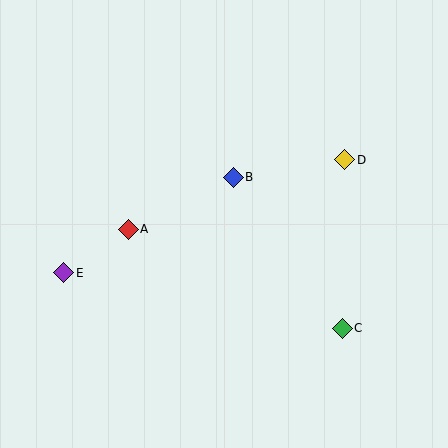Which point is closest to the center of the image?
Point B at (233, 177) is closest to the center.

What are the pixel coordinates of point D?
Point D is at (344, 160).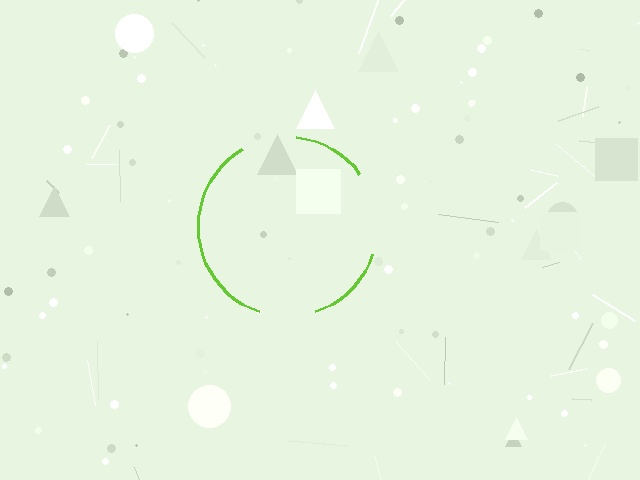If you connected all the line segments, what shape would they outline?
They would outline a circle.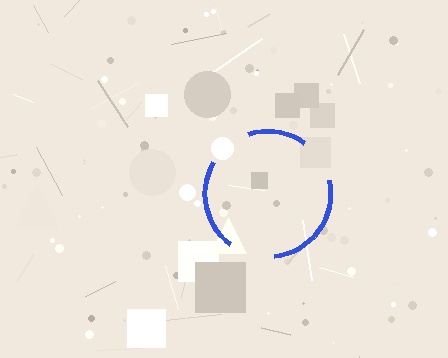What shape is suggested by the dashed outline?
The dashed outline suggests a circle.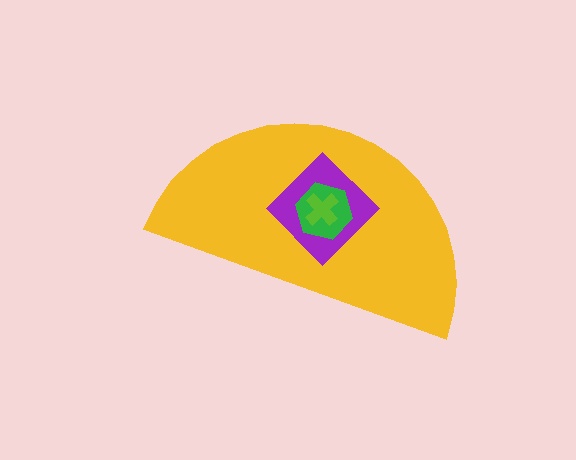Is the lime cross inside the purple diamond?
Yes.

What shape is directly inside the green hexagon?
The lime cross.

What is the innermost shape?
The lime cross.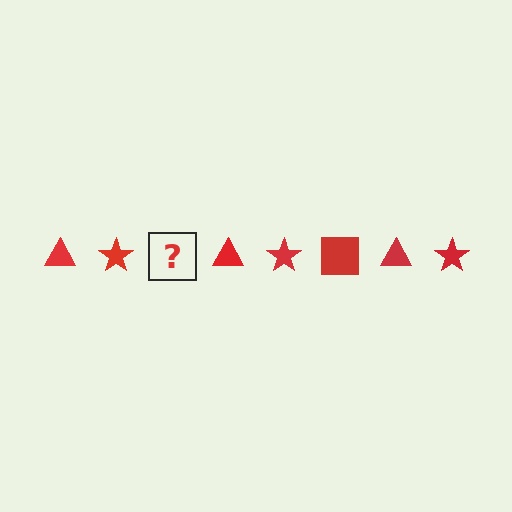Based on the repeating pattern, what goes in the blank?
The blank should be a red square.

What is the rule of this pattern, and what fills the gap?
The rule is that the pattern cycles through triangle, star, square shapes in red. The gap should be filled with a red square.